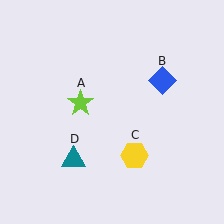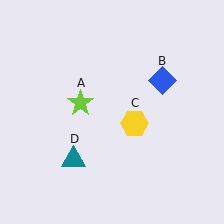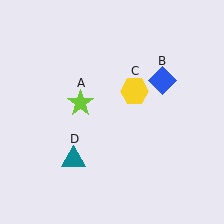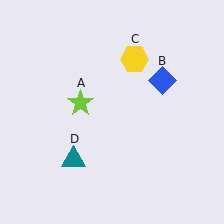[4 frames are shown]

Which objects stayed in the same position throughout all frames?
Lime star (object A) and blue diamond (object B) and teal triangle (object D) remained stationary.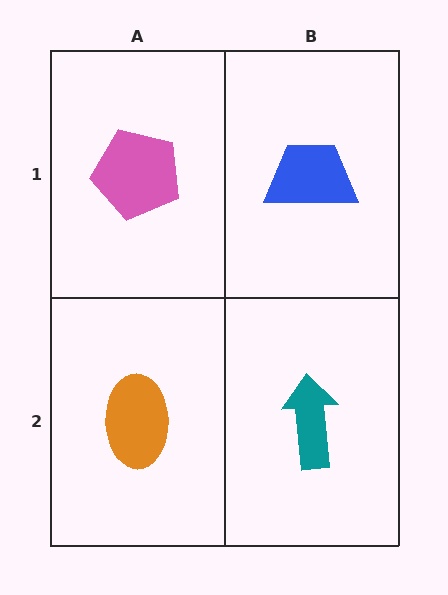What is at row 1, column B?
A blue trapezoid.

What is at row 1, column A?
A pink pentagon.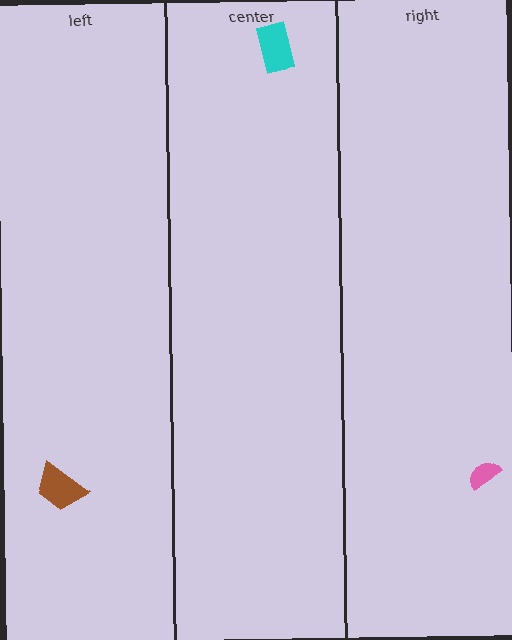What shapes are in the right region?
The pink semicircle.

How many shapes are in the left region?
1.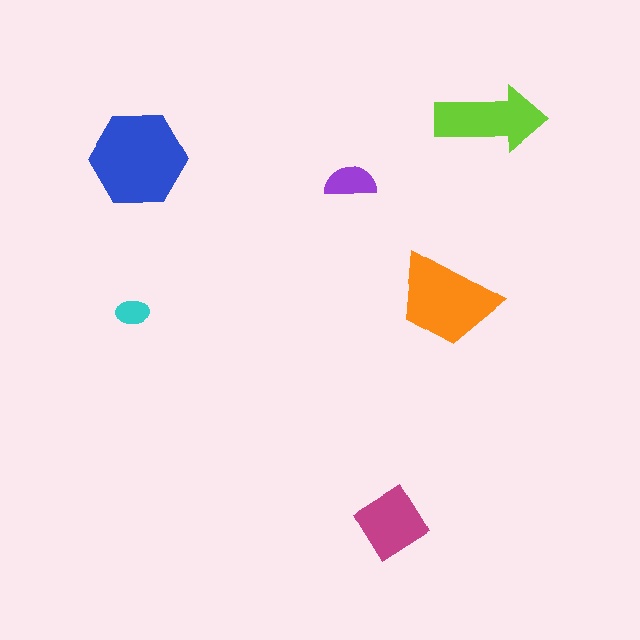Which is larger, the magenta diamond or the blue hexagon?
The blue hexagon.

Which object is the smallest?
The cyan ellipse.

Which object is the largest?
The blue hexagon.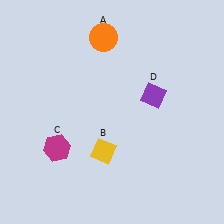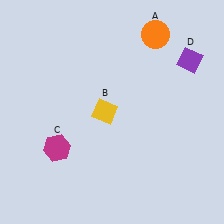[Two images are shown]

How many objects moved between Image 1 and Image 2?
3 objects moved between the two images.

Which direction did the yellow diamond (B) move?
The yellow diamond (B) moved up.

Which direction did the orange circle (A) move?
The orange circle (A) moved right.